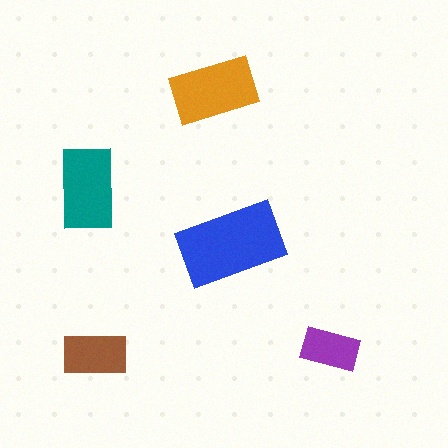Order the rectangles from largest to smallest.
the blue one, the orange one, the teal one, the brown one, the purple one.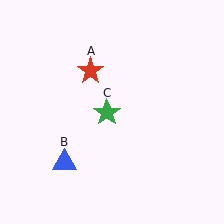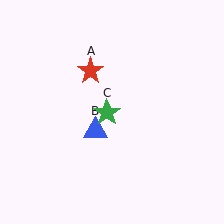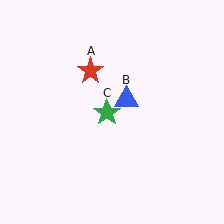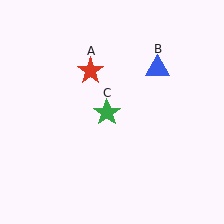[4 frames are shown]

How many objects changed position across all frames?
1 object changed position: blue triangle (object B).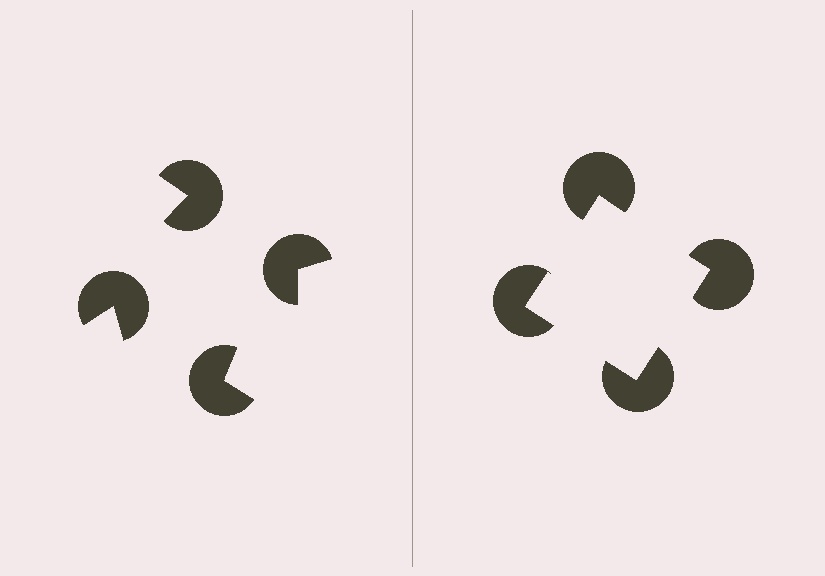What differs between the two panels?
The pac-man discs are positioned identically on both sides; only the wedge orientations differ. On the right they align to a square; on the left they are misaligned.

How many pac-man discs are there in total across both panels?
8 — 4 on each side.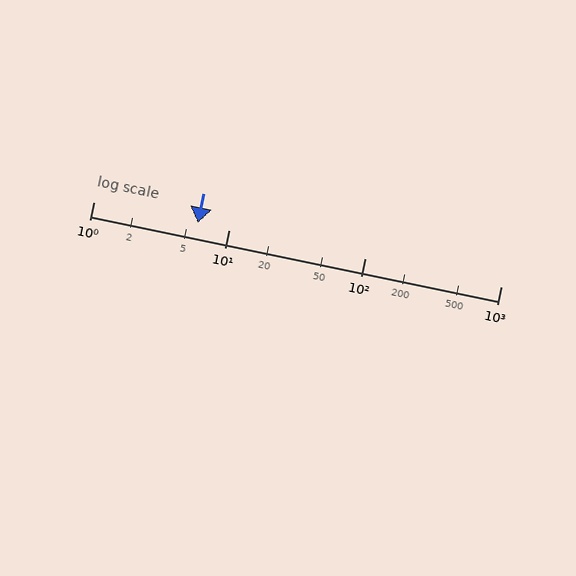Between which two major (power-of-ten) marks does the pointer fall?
The pointer is between 1 and 10.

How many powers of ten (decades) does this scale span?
The scale spans 3 decades, from 1 to 1000.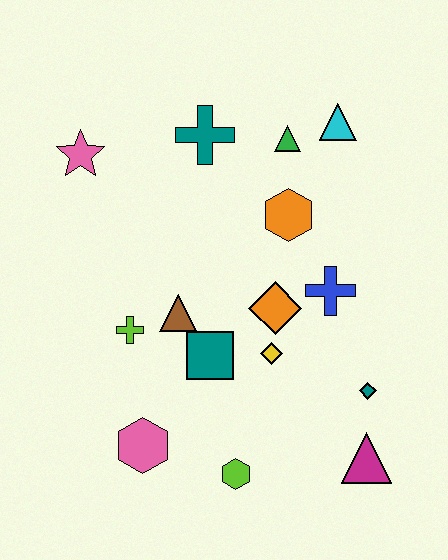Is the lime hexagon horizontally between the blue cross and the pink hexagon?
Yes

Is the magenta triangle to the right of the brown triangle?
Yes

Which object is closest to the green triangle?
The cyan triangle is closest to the green triangle.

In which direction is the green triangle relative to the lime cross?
The green triangle is above the lime cross.